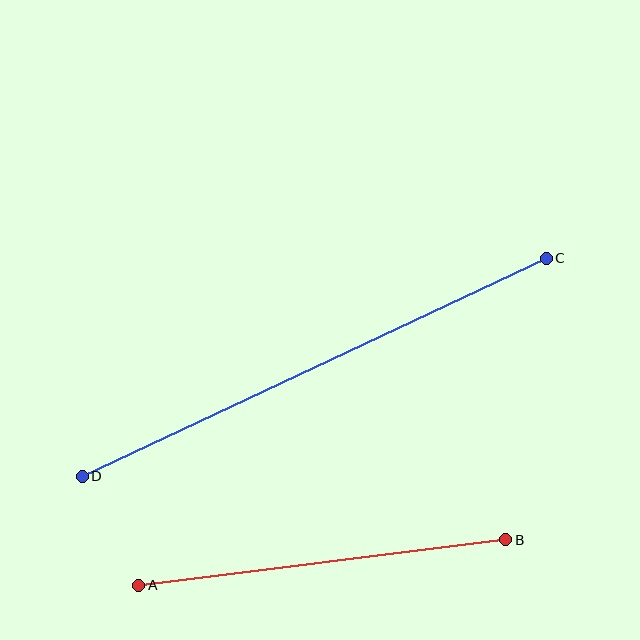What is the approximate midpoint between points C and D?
The midpoint is at approximately (314, 367) pixels.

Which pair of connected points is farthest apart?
Points C and D are farthest apart.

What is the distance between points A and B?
The distance is approximately 370 pixels.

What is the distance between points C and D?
The distance is approximately 513 pixels.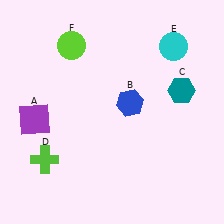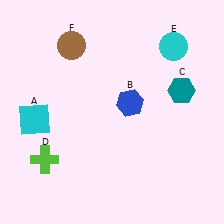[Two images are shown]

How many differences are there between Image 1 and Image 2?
There are 2 differences between the two images.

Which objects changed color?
A changed from purple to cyan. F changed from lime to brown.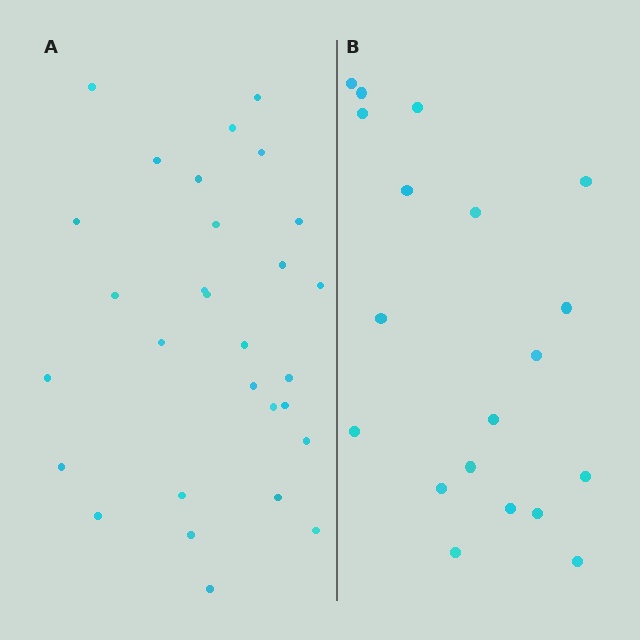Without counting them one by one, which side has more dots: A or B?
Region A (the left region) has more dots.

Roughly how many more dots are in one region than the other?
Region A has roughly 10 or so more dots than region B.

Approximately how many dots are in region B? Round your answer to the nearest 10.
About 20 dots. (The exact count is 19, which rounds to 20.)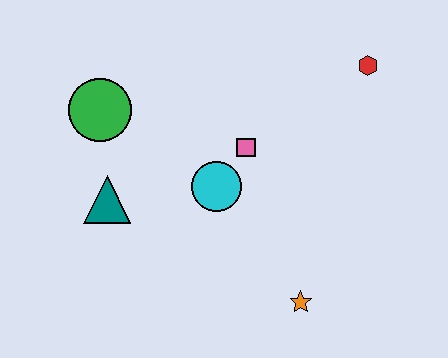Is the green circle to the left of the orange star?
Yes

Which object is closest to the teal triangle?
The green circle is closest to the teal triangle.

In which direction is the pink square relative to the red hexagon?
The pink square is to the left of the red hexagon.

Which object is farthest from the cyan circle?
The red hexagon is farthest from the cyan circle.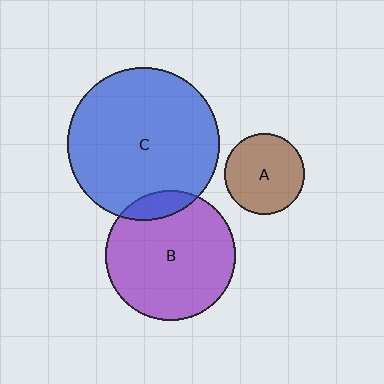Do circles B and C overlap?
Yes.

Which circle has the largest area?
Circle C (blue).